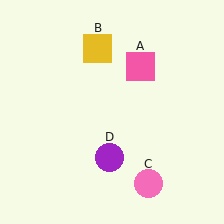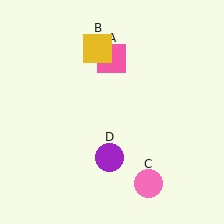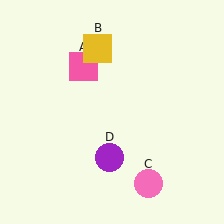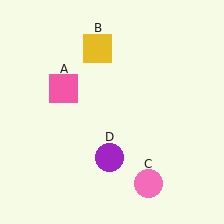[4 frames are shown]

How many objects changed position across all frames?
1 object changed position: pink square (object A).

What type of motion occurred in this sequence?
The pink square (object A) rotated counterclockwise around the center of the scene.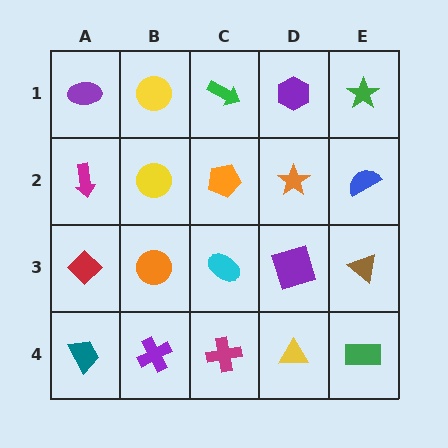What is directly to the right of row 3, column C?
A purple square.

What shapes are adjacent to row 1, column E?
A blue semicircle (row 2, column E), a purple hexagon (row 1, column D).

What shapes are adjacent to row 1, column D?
An orange star (row 2, column D), a green arrow (row 1, column C), a green star (row 1, column E).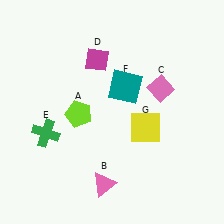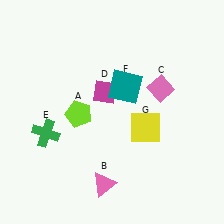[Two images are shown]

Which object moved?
The magenta diamond (D) moved down.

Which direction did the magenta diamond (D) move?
The magenta diamond (D) moved down.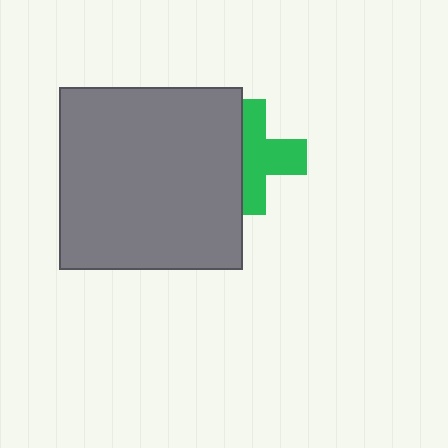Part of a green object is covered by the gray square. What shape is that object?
It is a cross.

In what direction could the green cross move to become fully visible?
The green cross could move right. That would shift it out from behind the gray square entirely.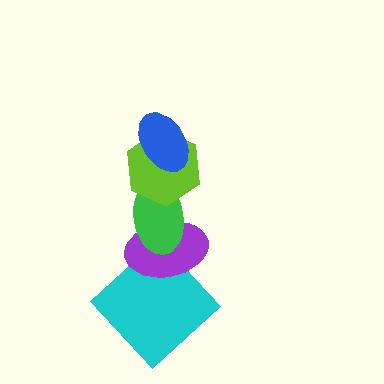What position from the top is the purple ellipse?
The purple ellipse is 4th from the top.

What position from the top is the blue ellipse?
The blue ellipse is 1st from the top.